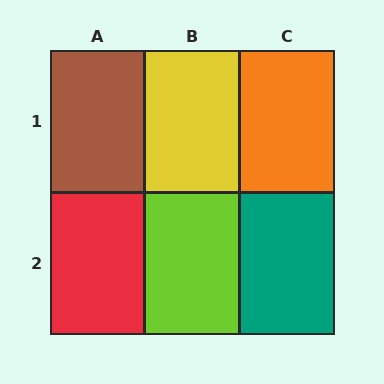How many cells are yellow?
1 cell is yellow.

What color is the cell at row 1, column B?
Yellow.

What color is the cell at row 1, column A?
Brown.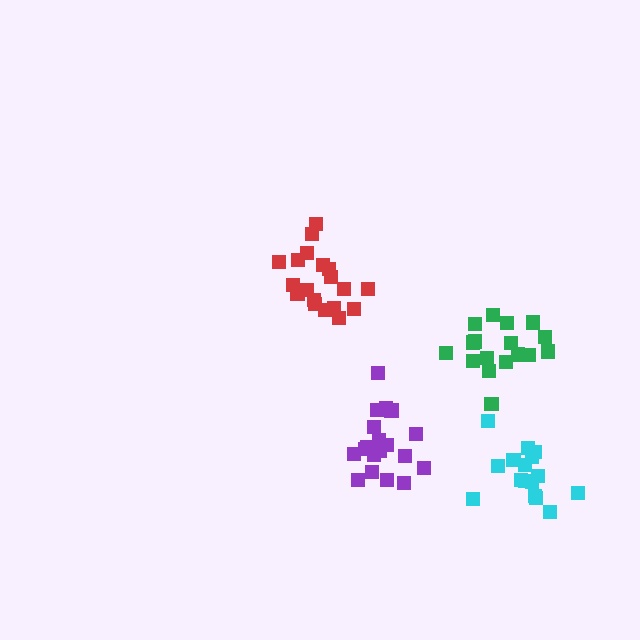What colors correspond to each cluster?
The clusters are colored: red, green, cyan, purple.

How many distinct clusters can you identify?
There are 4 distinct clusters.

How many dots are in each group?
Group 1: 19 dots, Group 2: 17 dots, Group 3: 16 dots, Group 4: 19 dots (71 total).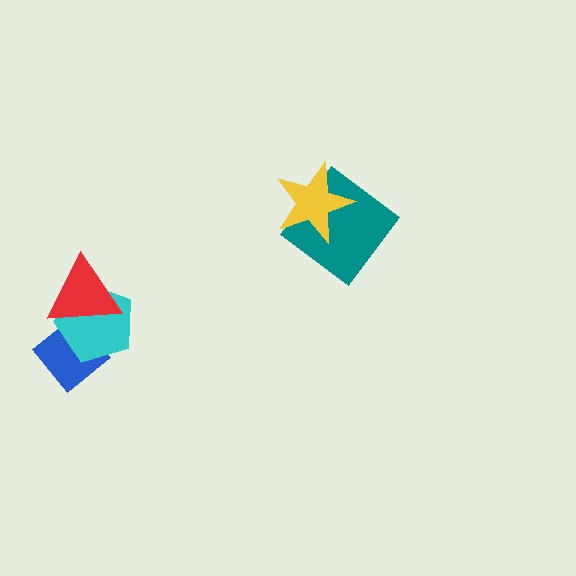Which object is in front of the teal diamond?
The yellow star is in front of the teal diamond.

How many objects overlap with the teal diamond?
1 object overlaps with the teal diamond.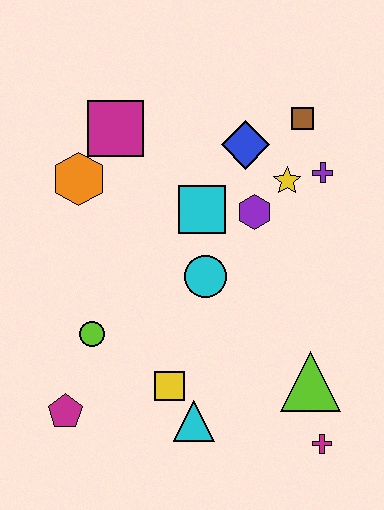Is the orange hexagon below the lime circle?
No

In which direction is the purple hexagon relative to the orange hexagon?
The purple hexagon is to the right of the orange hexagon.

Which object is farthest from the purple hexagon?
The magenta pentagon is farthest from the purple hexagon.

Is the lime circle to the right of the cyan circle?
No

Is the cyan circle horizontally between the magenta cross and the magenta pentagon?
Yes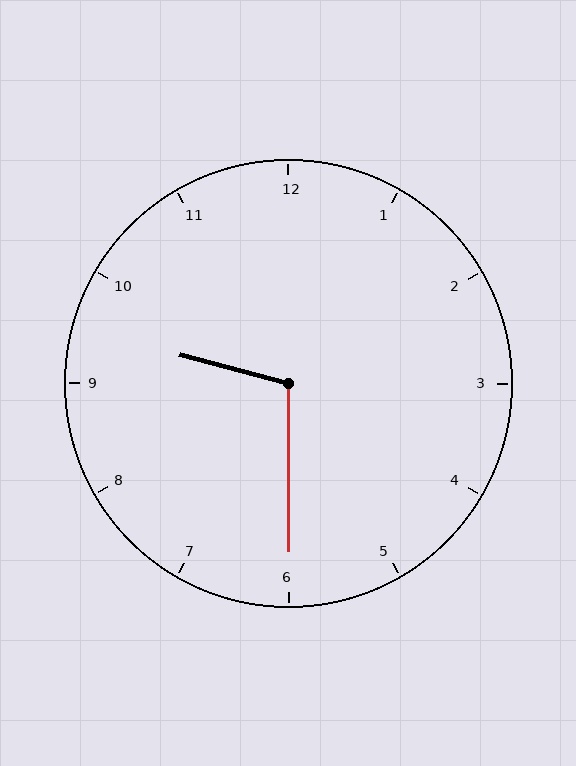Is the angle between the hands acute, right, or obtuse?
It is obtuse.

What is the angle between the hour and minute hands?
Approximately 105 degrees.